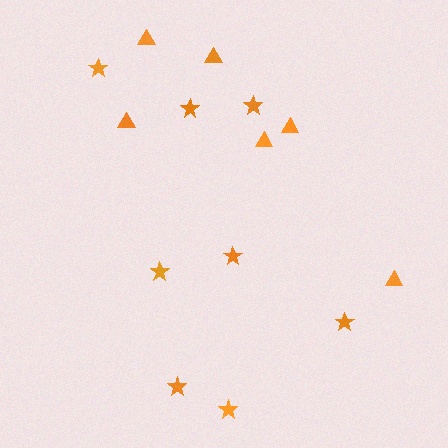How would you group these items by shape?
There are 2 groups: one group of stars (8) and one group of triangles (6).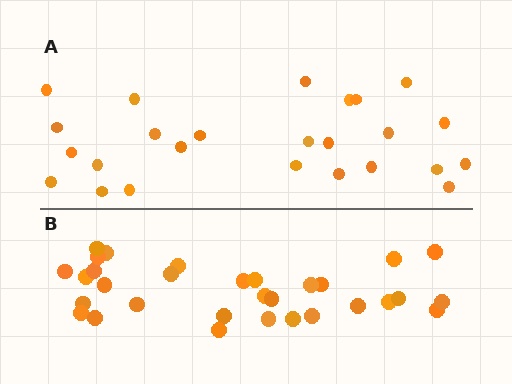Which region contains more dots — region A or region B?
Region B (the bottom region) has more dots.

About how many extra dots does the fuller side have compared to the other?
Region B has about 6 more dots than region A.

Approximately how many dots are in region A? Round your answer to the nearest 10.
About 20 dots. (The exact count is 25, which rounds to 20.)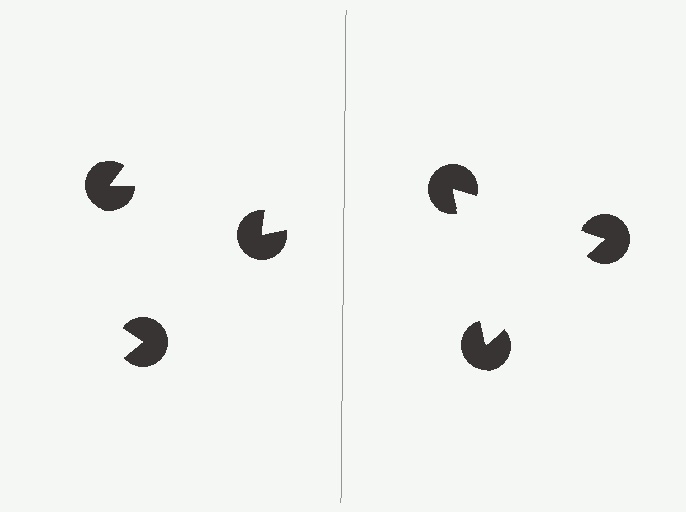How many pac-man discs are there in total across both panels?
6 — 3 on each side.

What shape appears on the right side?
An illusory triangle.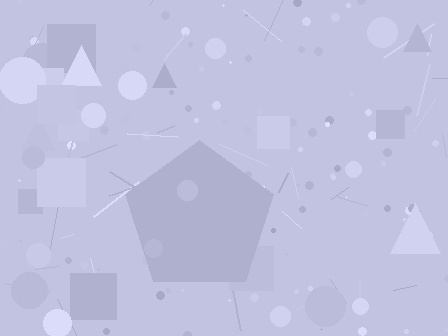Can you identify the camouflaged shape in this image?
The camouflaged shape is a pentagon.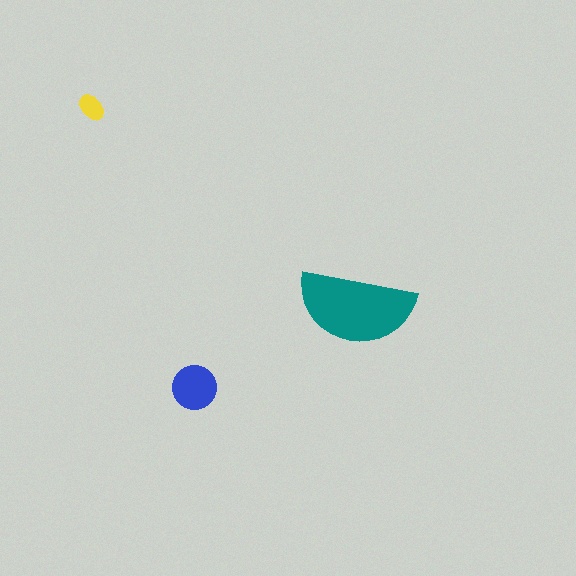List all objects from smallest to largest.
The yellow ellipse, the blue circle, the teal semicircle.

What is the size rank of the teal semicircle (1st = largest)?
1st.